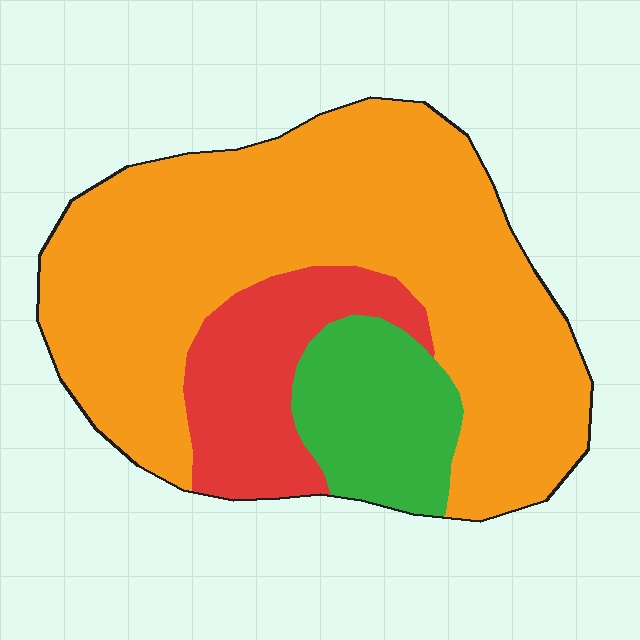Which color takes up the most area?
Orange, at roughly 70%.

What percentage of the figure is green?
Green covers about 15% of the figure.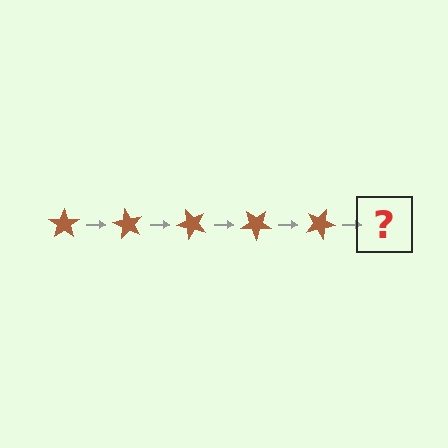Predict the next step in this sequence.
The next step is a brown star rotated 300 degrees.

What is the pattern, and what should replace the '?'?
The pattern is that the star rotates 60 degrees each step. The '?' should be a brown star rotated 300 degrees.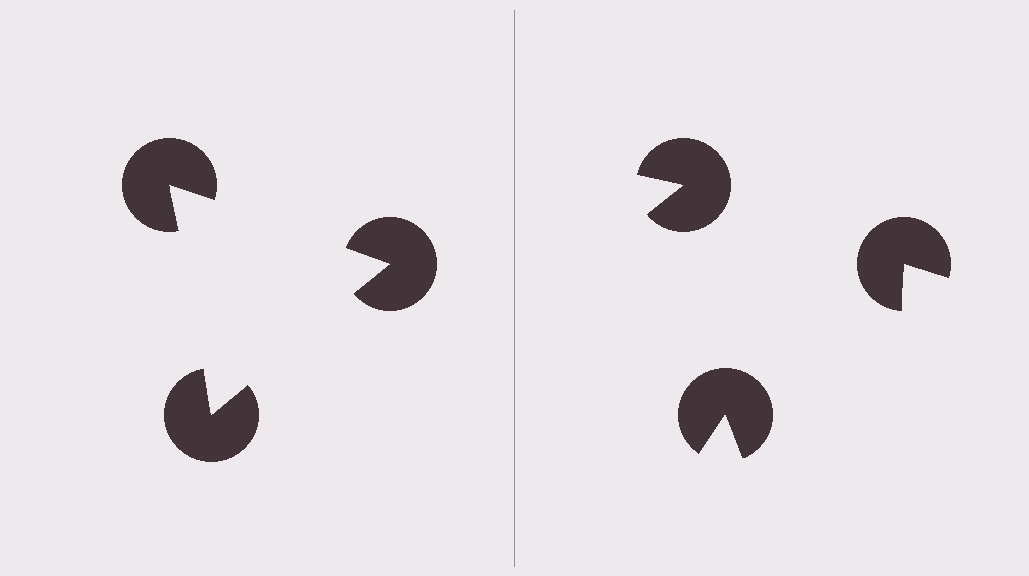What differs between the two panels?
The pac-man discs are positioned identically on both sides; only the wedge orientations differ. On the left they align to a triangle; on the right they are misaligned.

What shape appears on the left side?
An illusory triangle.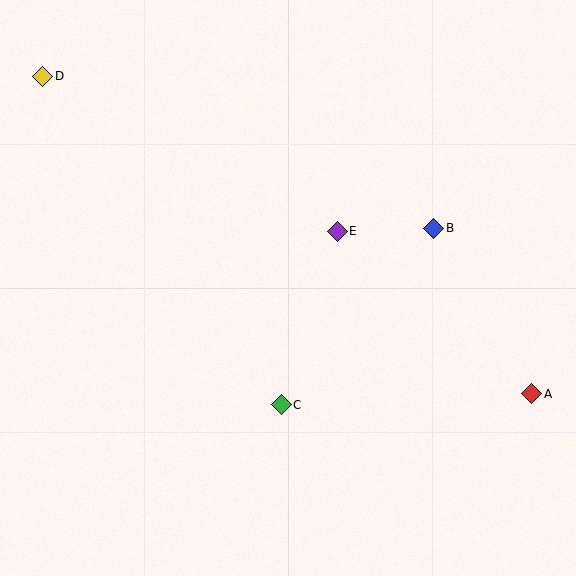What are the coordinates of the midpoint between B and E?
The midpoint between B and E is at (386, 230).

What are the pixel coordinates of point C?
Point C is at (281, 405).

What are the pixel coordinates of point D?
Point D is at (43, 76).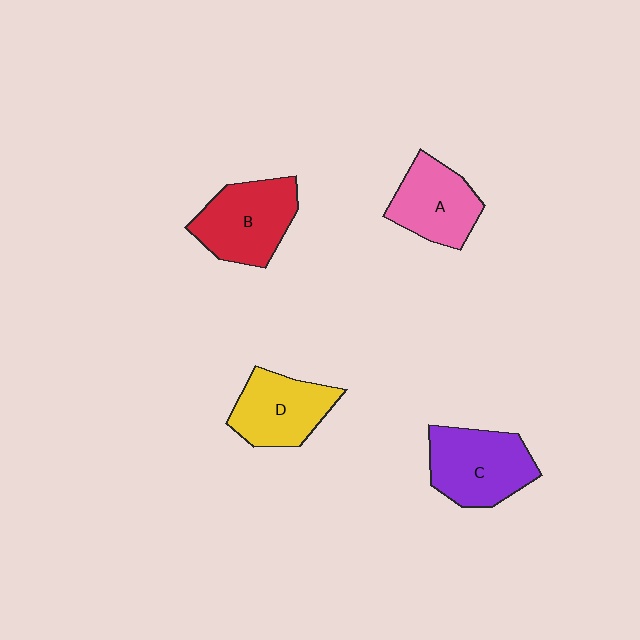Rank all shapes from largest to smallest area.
From largest to smallest: C (purple), B (red), D (yellow), A (pink).